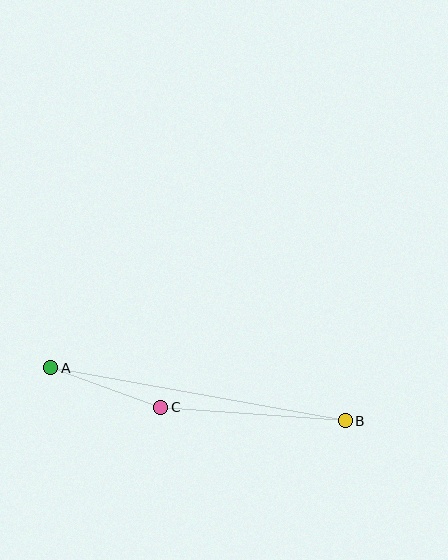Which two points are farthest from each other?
Points A and B are farthest from each other.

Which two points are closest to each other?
Points A and C are closest to each other.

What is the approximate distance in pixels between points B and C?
The distance between B and C is approximately 185 pixels.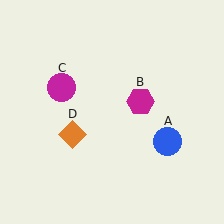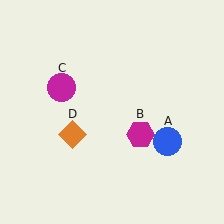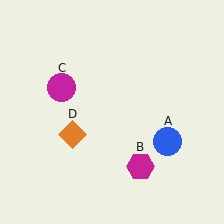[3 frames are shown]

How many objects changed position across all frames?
1 object changed position: magenta hexagon (object B).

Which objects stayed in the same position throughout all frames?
Blue circle (object A) and magenta circle (object C) and orange diamond (object D) remained stationary.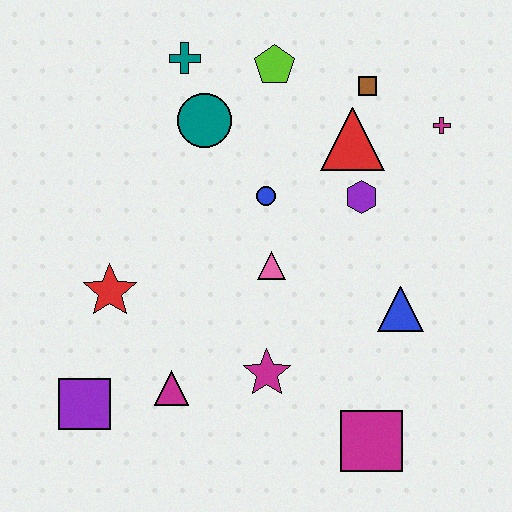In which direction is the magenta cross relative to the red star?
The magenta cross is to the right of the red star.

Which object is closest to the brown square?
The red triangle is closest to the brown square.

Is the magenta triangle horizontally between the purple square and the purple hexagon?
Yes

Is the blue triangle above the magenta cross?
No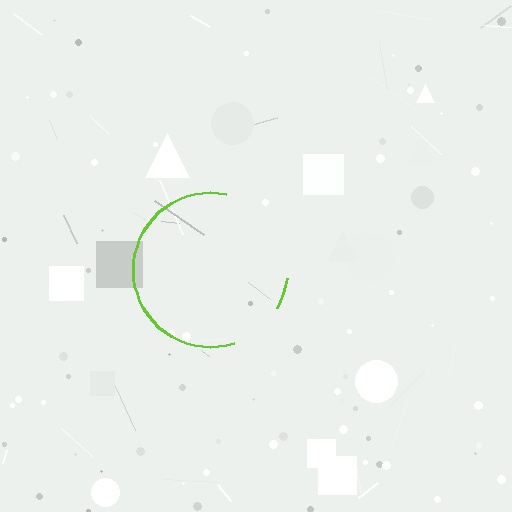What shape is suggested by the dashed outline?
The dashed outline suggests a circle.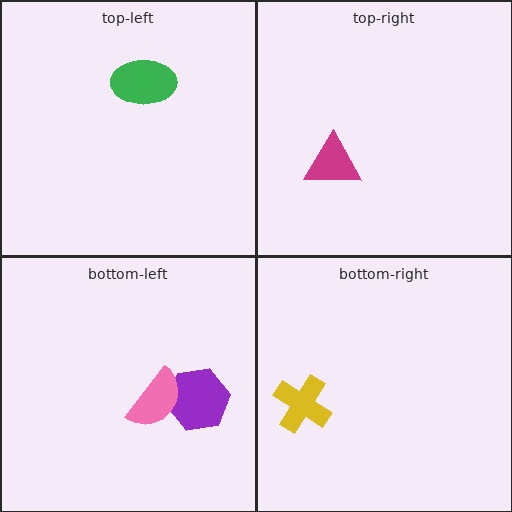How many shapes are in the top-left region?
1.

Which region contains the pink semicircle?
The bottom-left region.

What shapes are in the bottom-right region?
The yellow cross.